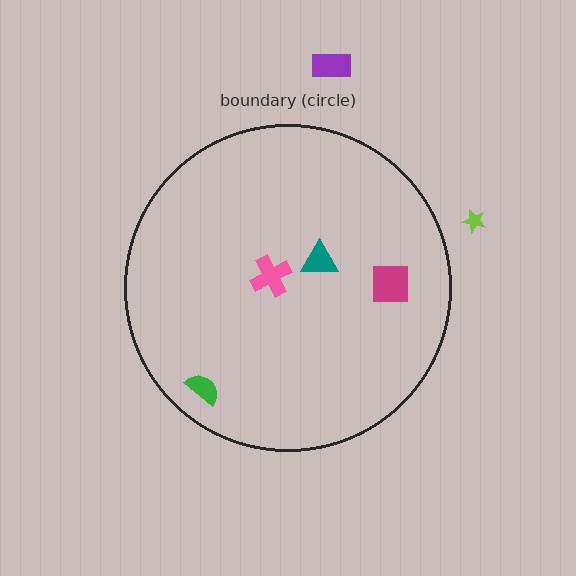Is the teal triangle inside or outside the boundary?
Inside.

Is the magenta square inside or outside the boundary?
Inside.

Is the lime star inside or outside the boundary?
Outside.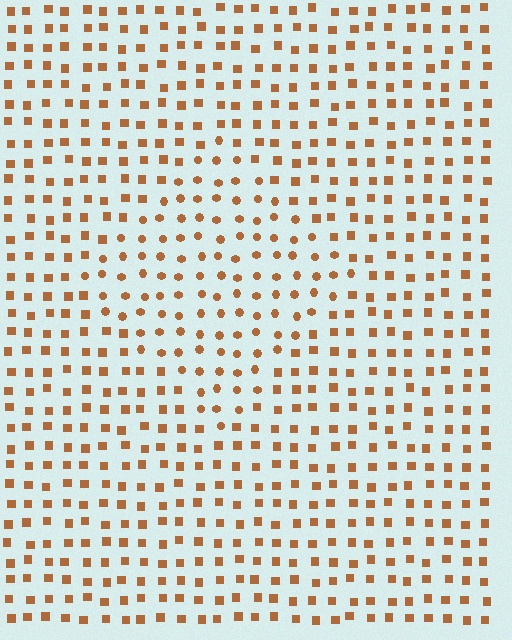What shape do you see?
I see a diamond.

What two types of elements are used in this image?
The image uses circles inside the diamond region and squares outside it.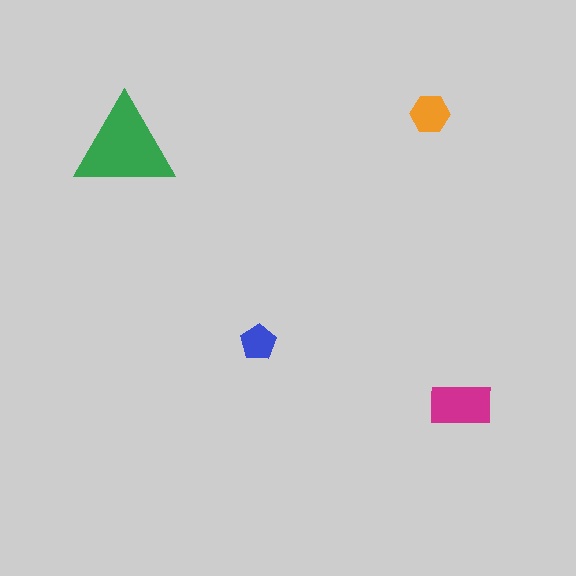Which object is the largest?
The green triangle.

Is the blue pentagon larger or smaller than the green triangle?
Smaller.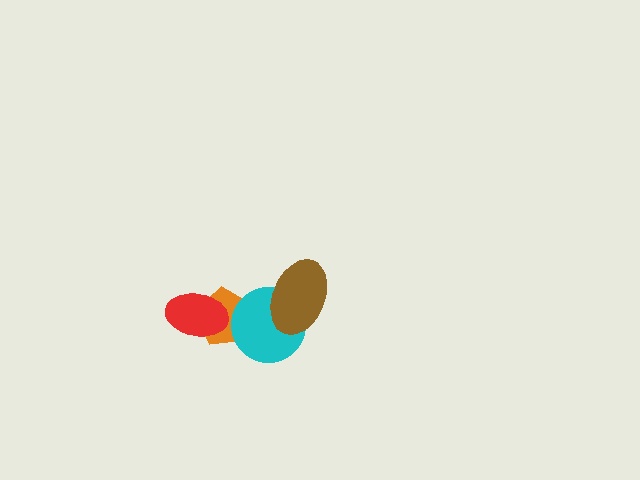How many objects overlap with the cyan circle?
2 objects overlap with the cyan circle.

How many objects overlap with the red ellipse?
1 object overlaps with the red ellipse.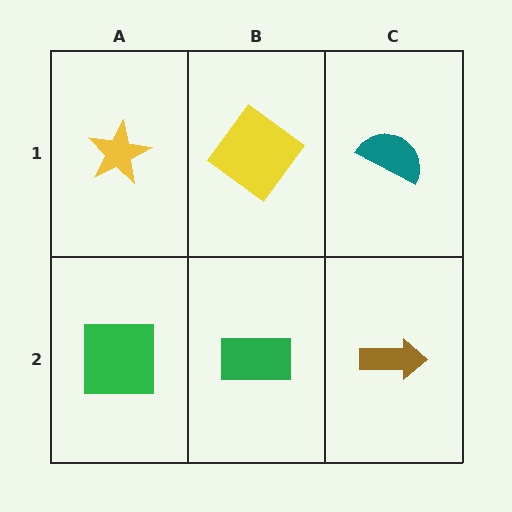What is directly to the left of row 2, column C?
A green rectangle.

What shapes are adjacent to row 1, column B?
A green rectangle (row 2, column B), a yellow star (row 1, column A), a teal semicircle (row 1, column C).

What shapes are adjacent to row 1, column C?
A brown arrow (row 2, column C), a yellow diamond (row 1, column B).